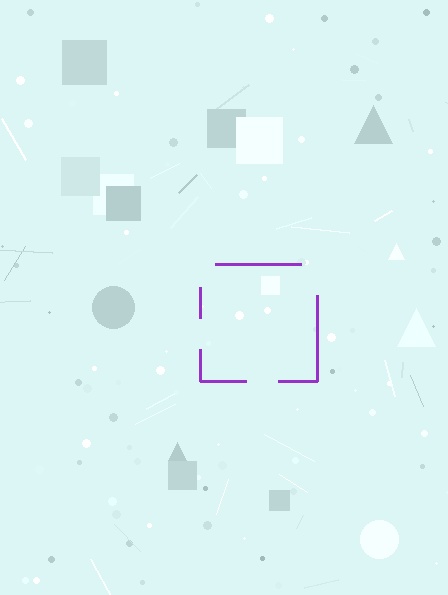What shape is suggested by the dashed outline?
The dashed outline suggests a square.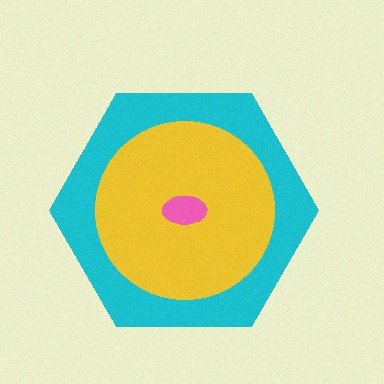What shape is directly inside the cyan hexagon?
The yellow circle.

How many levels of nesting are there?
3.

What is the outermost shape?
The cyan hexagon.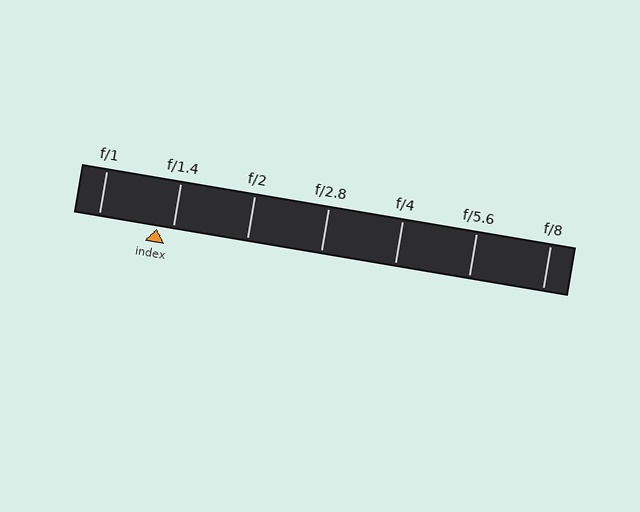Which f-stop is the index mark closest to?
The index mark is closest to f/1.4.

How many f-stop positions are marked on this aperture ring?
There are 7 f-stop positions marked.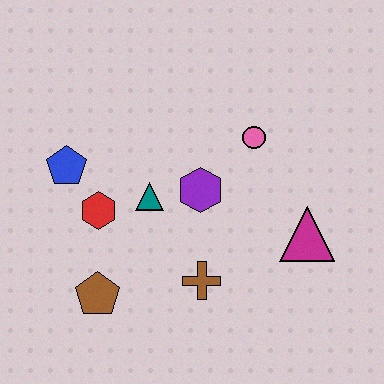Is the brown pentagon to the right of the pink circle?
No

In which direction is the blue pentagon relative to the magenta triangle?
The blue pentagon is to the left of the magenta triangle.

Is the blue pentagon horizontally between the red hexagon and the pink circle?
No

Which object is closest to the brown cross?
The purple hexagon is closest to the brown cross.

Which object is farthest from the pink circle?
The brown pentagon is farthest from the pink circle.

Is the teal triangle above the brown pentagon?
Yes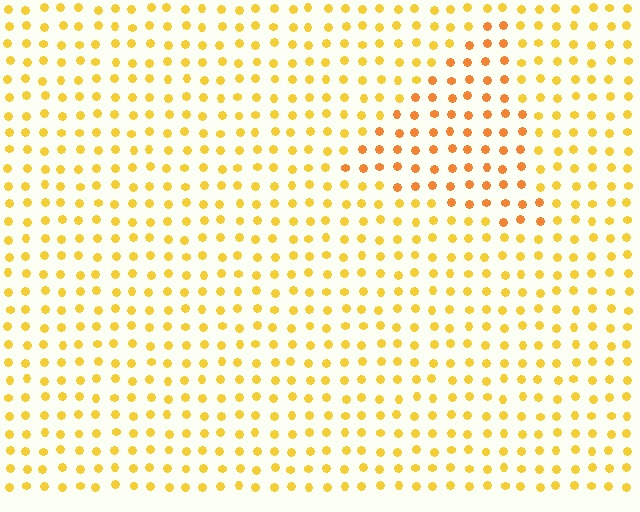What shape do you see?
I see a triangle.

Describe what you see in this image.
The image is filled with small yellow elements in a uniform arrangement. A triangle-shaped region is visible where the elements are tinted to a slightly different hue, forming a subtle color boundary.